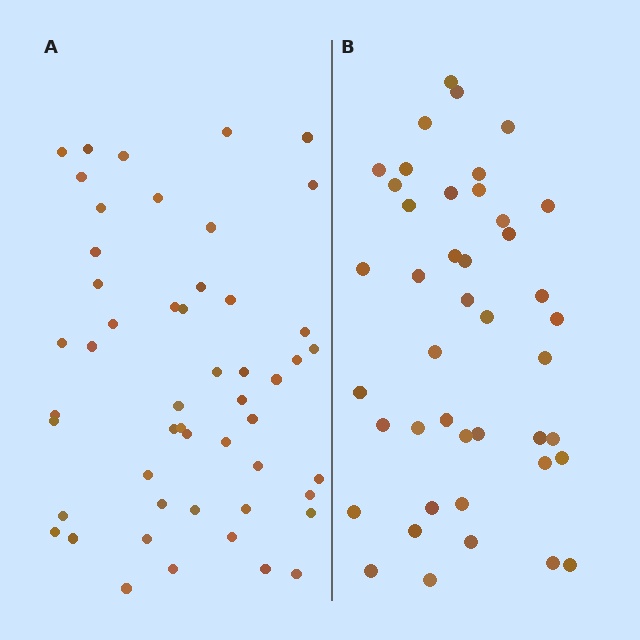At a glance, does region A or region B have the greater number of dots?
Region A (the left region) has more dots.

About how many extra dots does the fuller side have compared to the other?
Region A has roughly 8 or so more dots than region B.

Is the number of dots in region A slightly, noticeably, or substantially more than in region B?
Region A has only slightly more — the two regions are fairly close. The ratio is roughly 1.2 to 1.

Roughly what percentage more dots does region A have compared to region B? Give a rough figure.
About 20% more.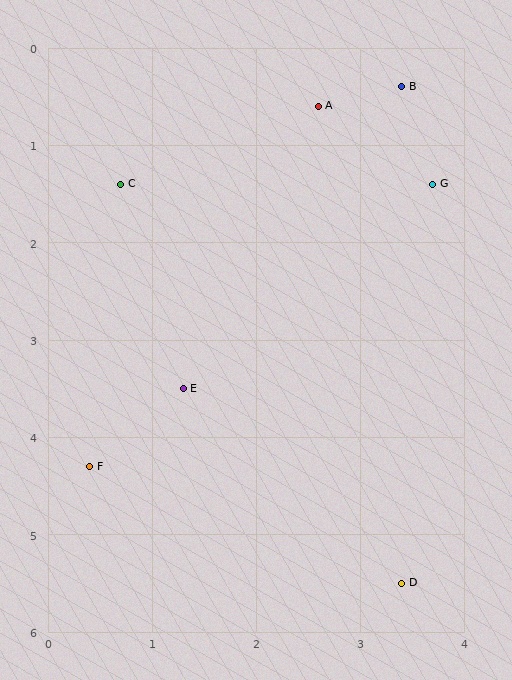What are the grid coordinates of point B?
Point B is at approximately (3.4, 0.4).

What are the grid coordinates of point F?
Point F is at approximately (0.4, 4.3).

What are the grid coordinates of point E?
Point E is at approximately (1.3, 3.5).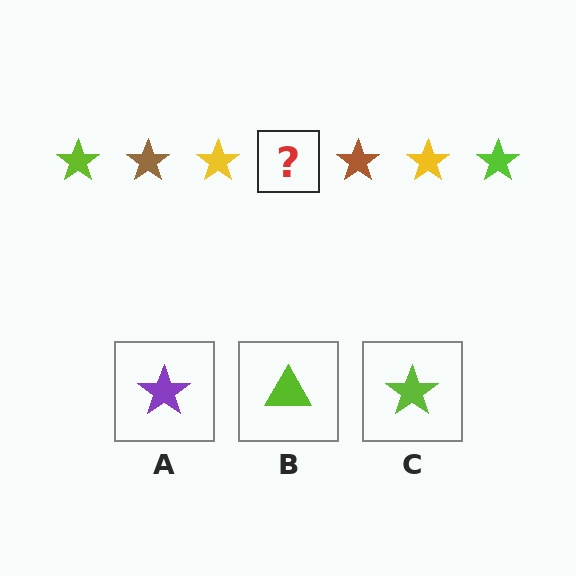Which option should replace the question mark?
Option C.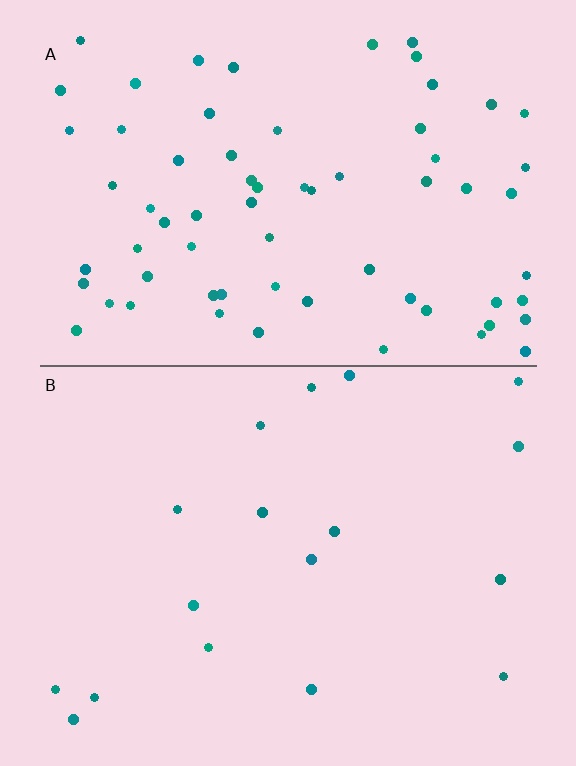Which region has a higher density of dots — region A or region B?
A (the top).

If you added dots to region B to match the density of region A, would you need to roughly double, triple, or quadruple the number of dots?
Approximately quadruple.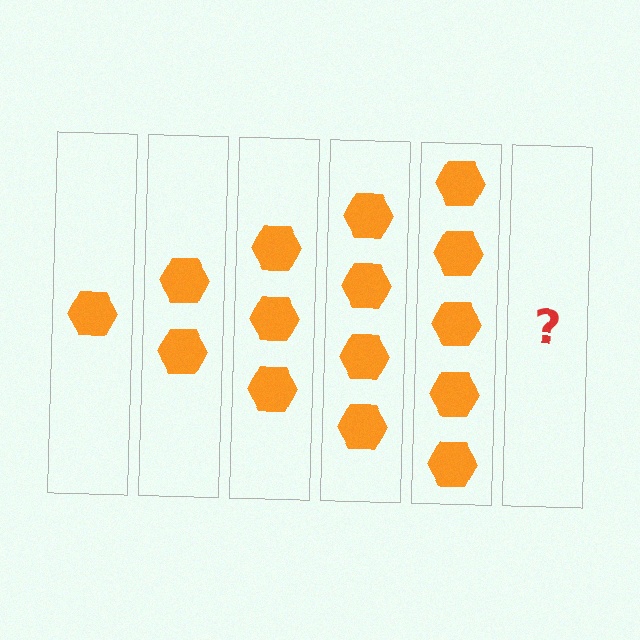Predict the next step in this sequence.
The next step is 6 hexagons.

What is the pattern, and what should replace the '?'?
The pattern is that each step adds one more hexagon. The '?' should be 6 hexagons.